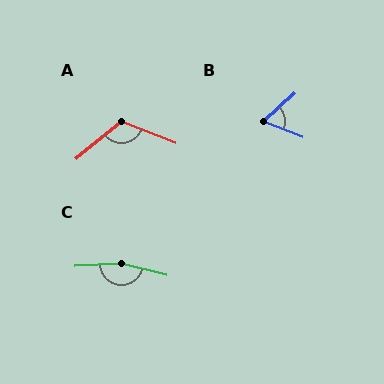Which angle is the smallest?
B, at approximately 63 degrees.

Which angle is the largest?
C, at approximately 163 degrees.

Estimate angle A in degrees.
Approximately 119 degrees.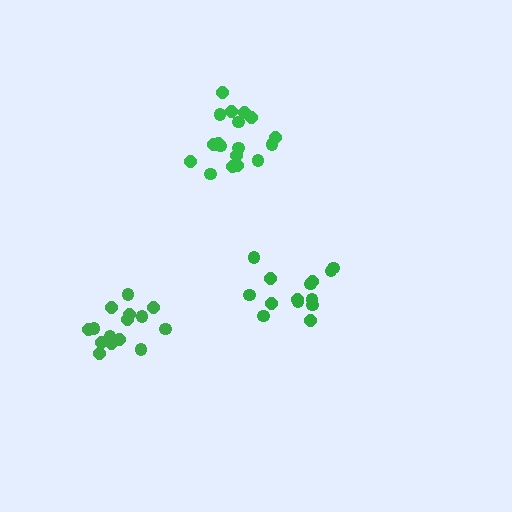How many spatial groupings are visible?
There are 3 spatial groupings.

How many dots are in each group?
Group 1: 18 dots, Group 2: 15 dots, Group 3: 14 dots (47 total).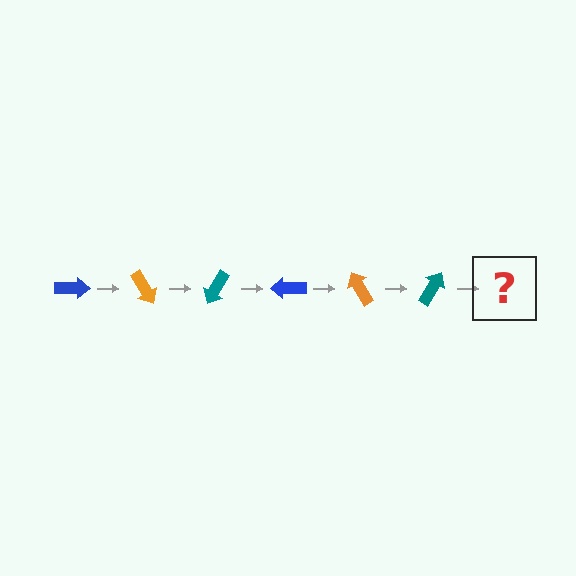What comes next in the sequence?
The next element should be a blue arrow, rotated 360 degrees from the start.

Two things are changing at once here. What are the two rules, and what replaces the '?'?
The two rules are that it rotates 60 degrees each step and the color cycles through blue, orange, and teal. The '?' should be a blue arrow, rotated 360 degrees from the start.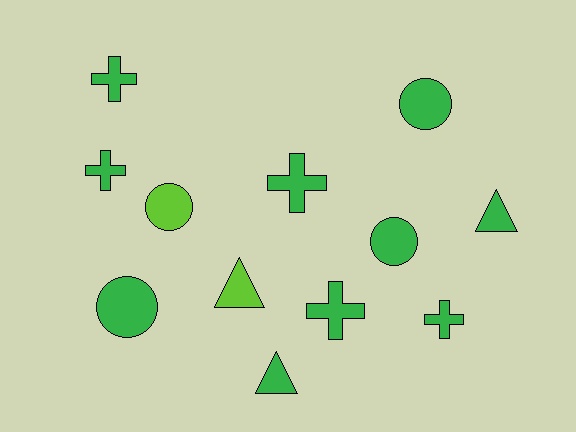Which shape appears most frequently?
Cross, with 5 objects.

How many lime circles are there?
There is 1 lime circle.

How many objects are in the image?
There are 12 objects.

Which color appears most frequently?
Green, with 10 objects.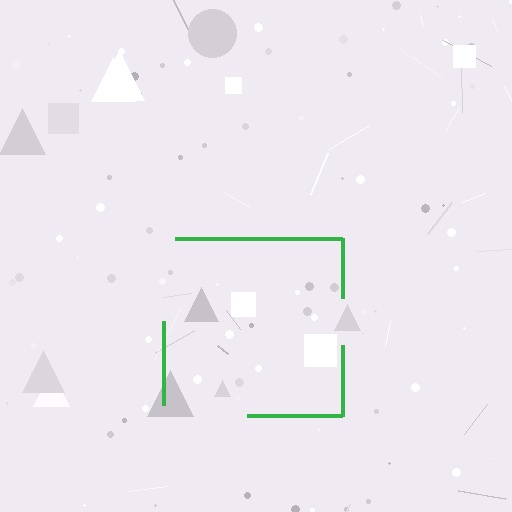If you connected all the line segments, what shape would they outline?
They would outline a square.